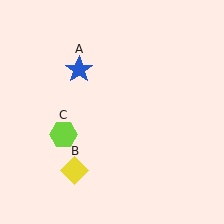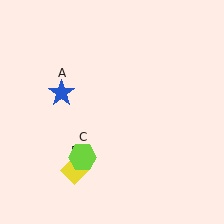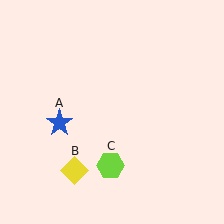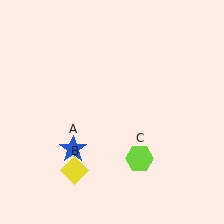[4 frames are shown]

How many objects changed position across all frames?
2 objects changed position: blue star (object A), lime hexagon (object C).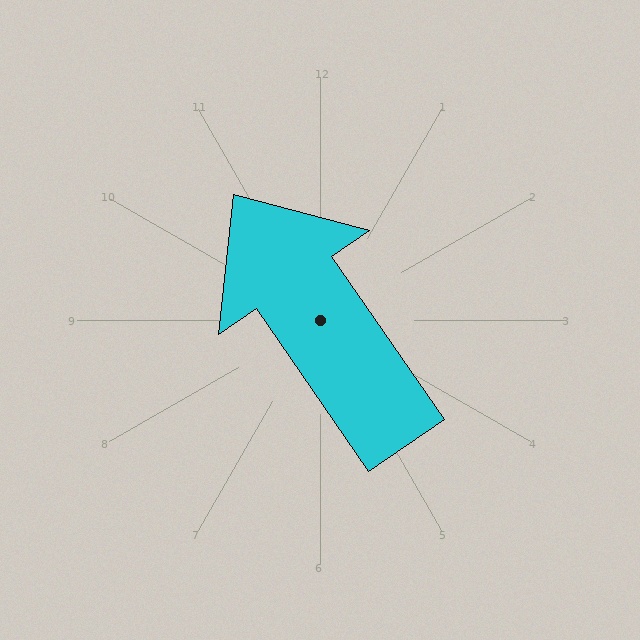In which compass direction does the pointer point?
Northwest.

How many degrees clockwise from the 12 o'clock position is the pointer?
Approximately 325 degrees.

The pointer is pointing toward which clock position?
Roughly 11 o'clock.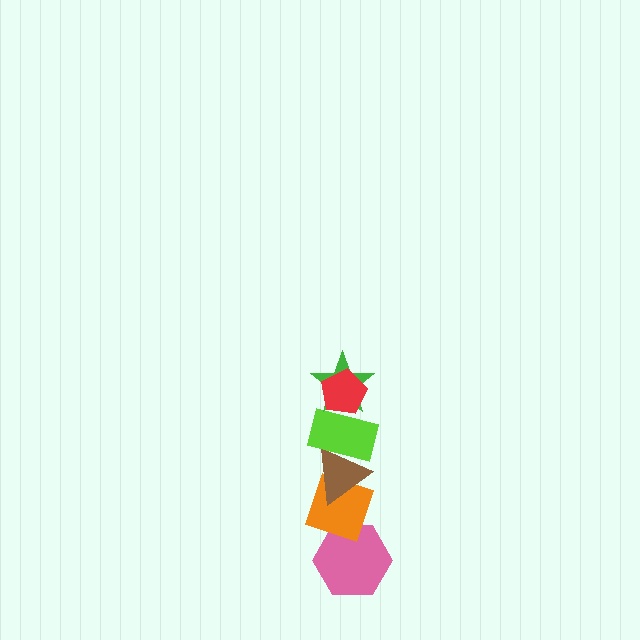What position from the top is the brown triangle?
The brown triangle is 4th from the top.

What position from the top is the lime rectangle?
The lime rectangle is 3rd from the top.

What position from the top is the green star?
The green star is 2nd from the top.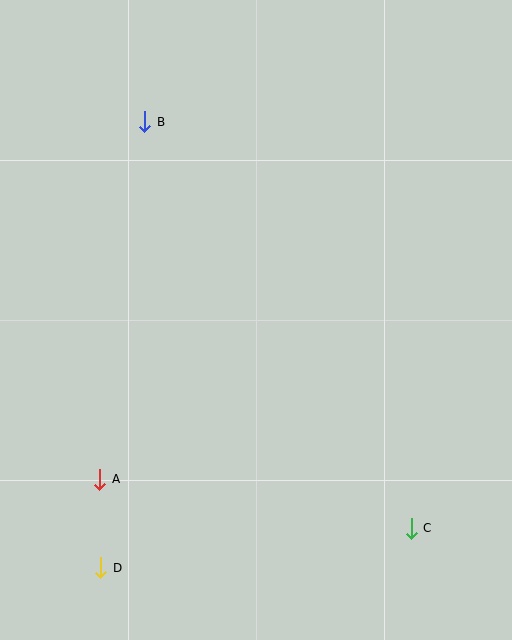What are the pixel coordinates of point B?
Point B is at (145, 122).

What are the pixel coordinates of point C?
Point C is at (411, 528).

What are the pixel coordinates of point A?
Point A is at (100, 479).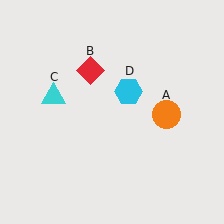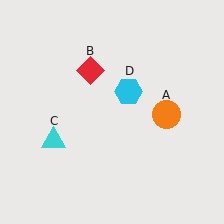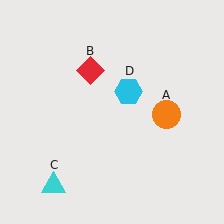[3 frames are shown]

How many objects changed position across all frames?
1 object changed position: cyan triangle (object C).